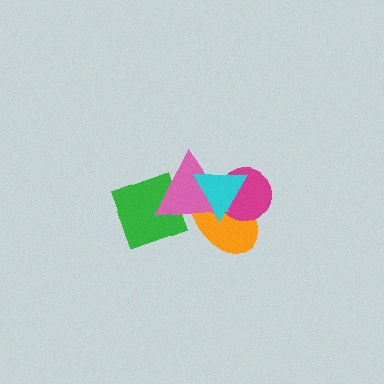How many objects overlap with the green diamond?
2 objects overlap with the green diamond.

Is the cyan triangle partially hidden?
No, no other shape covers it.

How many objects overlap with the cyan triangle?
3 objects overlap with the cyan triangle.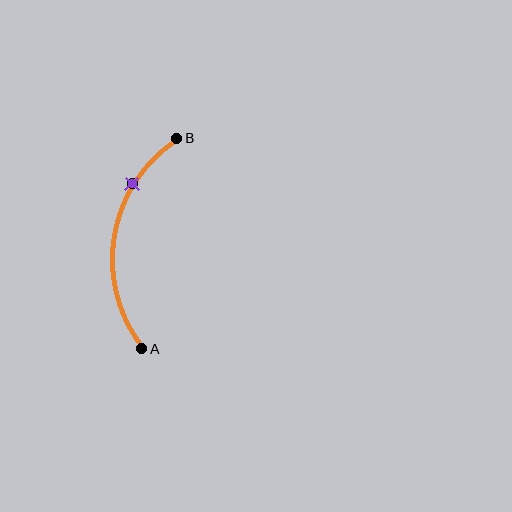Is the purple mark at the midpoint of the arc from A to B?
No. The purple mark lies on the arc but is closer to endpoint B. The arc midpoint would be at the point on the curve equidistant along the arc from both A and B.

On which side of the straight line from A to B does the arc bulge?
The arc bulges to the left of the straight line connecting A and B.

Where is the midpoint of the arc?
The arc midpoint is the point on the curve farthest from the straight line joining A and B. It sits to the left of that line.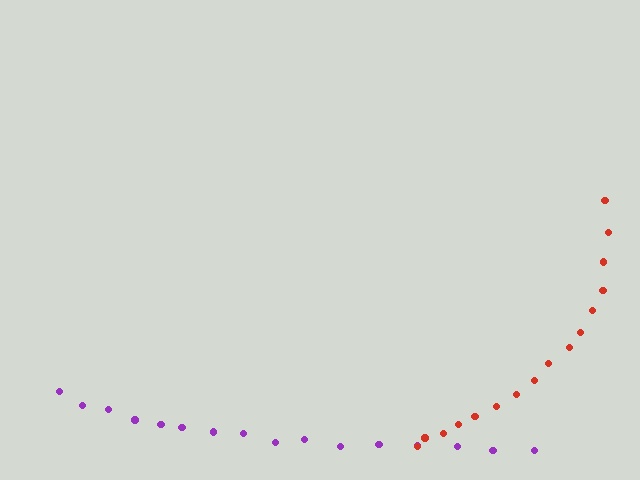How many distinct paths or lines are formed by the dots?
There are 2 distinct paths.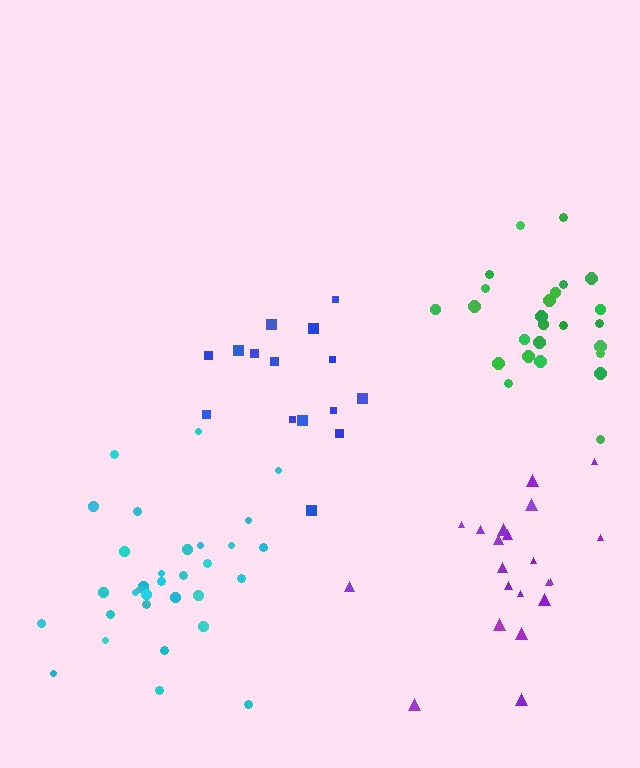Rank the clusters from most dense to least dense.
green, cyan, purple, blue.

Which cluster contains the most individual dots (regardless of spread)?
Cyan (32).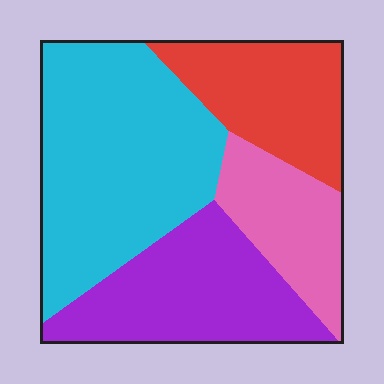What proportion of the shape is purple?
Purple covers roughly 25% of the shape.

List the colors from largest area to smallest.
From largest to smallest: cyan, purple, red, pink.